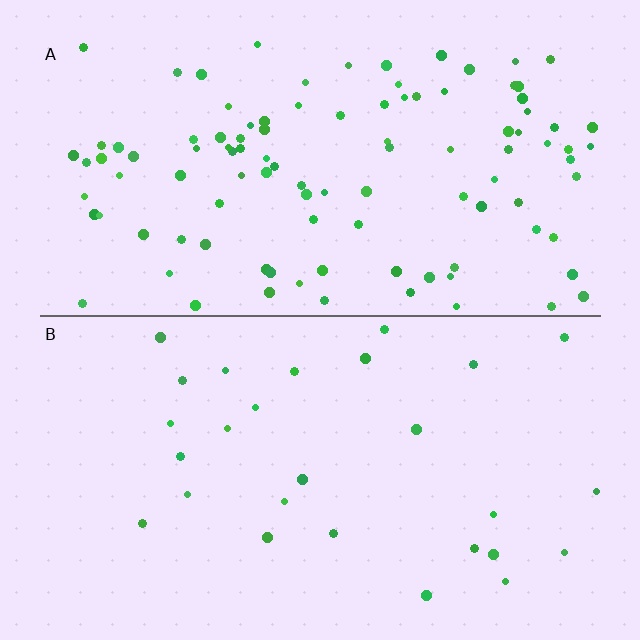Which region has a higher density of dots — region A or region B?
A (the top).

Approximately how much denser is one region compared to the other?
Approximately 3.8× — region A over region B.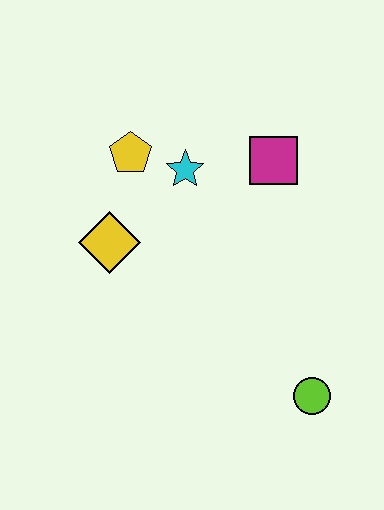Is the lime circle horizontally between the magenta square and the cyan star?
No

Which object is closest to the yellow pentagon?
The cyan star is closest to the yellow pentagon.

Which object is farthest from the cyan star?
The lime circle is farthest from the cyan star.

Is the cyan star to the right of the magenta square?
No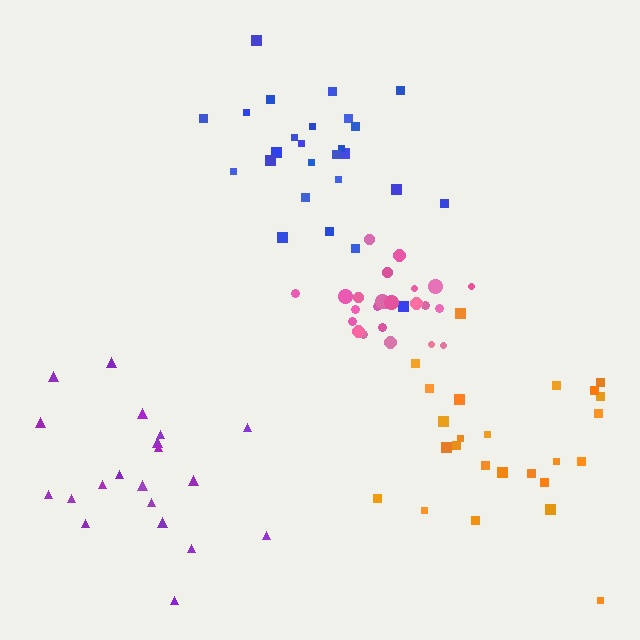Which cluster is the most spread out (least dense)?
Orange.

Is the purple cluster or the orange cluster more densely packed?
Purple.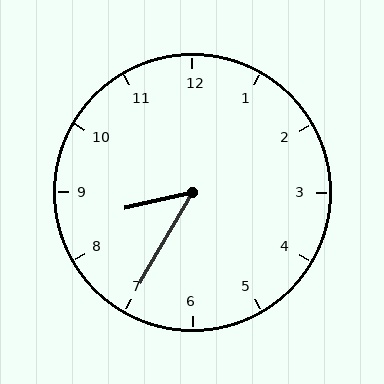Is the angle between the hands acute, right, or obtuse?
It is acute.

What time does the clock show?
8:35.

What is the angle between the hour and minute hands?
Approximately 48 degrees.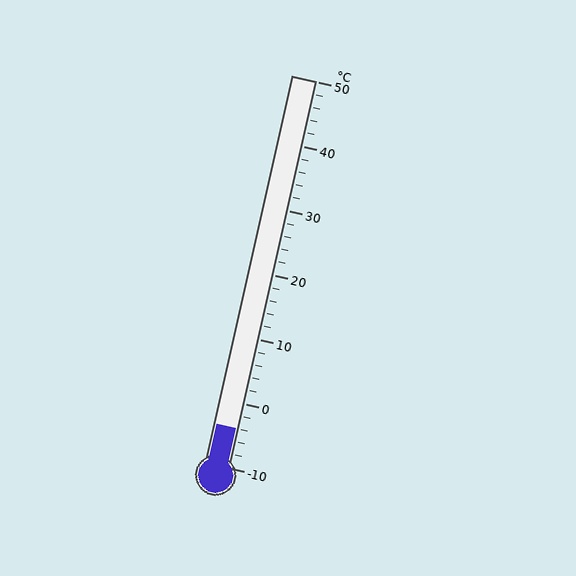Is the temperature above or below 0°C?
The temperature is below 0°C.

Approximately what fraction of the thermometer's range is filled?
The thermometer is filled to approximately 10% of its range.